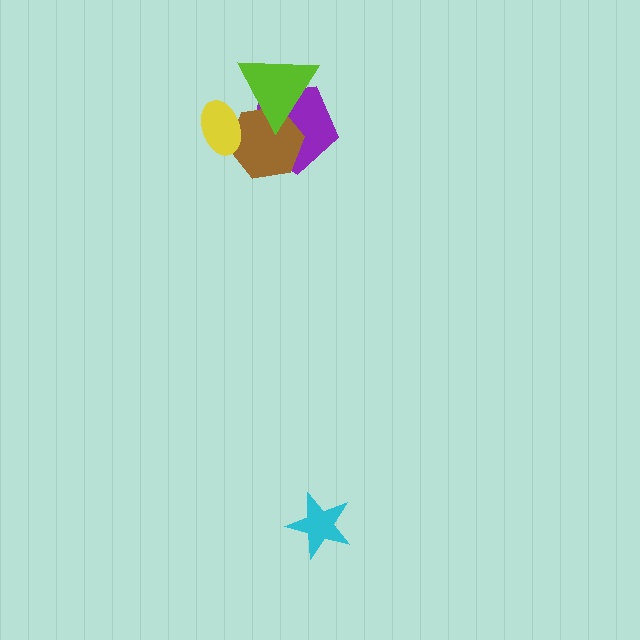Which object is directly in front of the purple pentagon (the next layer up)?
The brown hexagon is directly in front of the purple pentagon.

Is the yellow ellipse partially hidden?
No, no other shape covers it.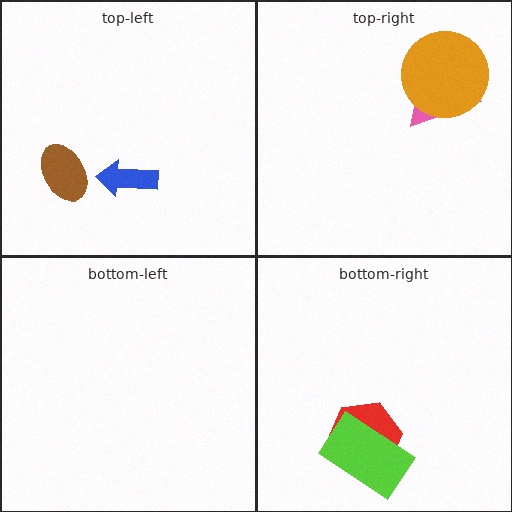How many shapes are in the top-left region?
2.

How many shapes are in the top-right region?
2.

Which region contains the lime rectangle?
The bottom-right region.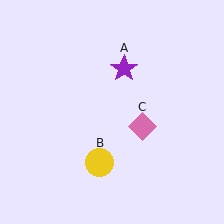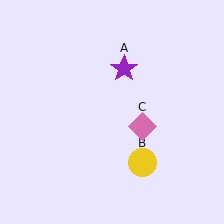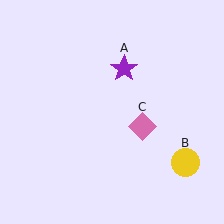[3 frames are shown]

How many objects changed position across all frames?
1 object changed position: yellow circle (object B).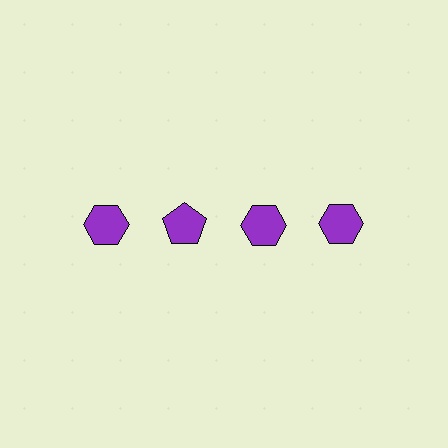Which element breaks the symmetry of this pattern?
The purple pentagon in the top row, second from left column breaks the symmetry. All other shapes are purple hexagons.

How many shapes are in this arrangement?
There are 4 shapes arranged in a grid pattern.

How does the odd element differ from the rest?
It has a different shape: pentagon instead of hexagon.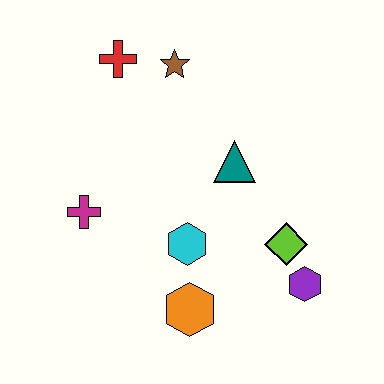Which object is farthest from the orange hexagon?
The red cross is farthest from the orange hexagon.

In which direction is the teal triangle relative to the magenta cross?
The teal triangle is to the right of the magenta cross.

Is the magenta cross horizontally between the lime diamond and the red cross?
No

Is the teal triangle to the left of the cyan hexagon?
No